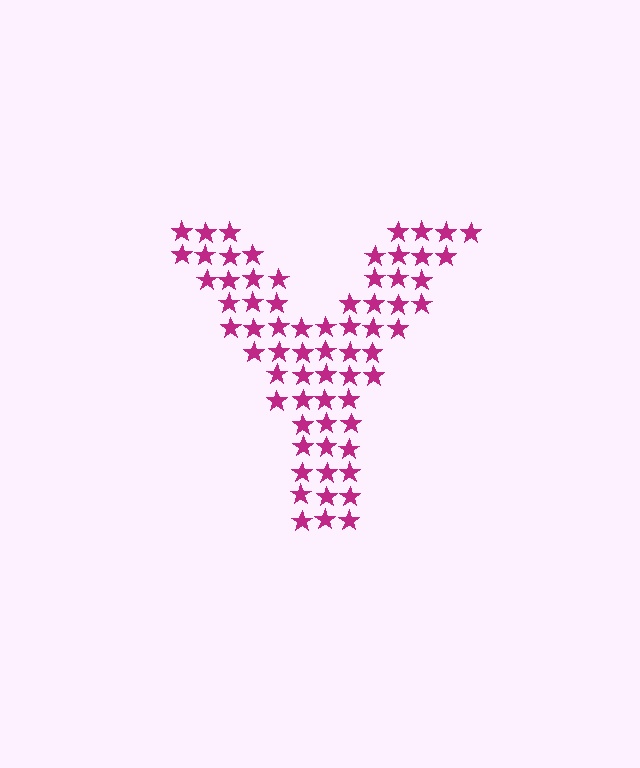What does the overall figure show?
The overall figure shows the letter Y.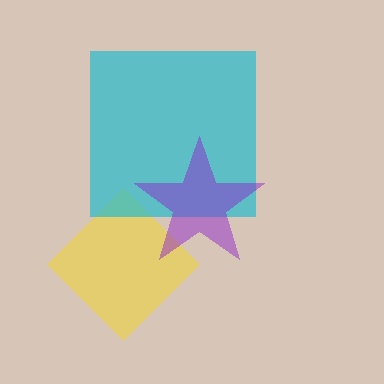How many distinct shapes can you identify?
There are 3 distinct shapes: a yellow diamond, a cyan square, a purple star.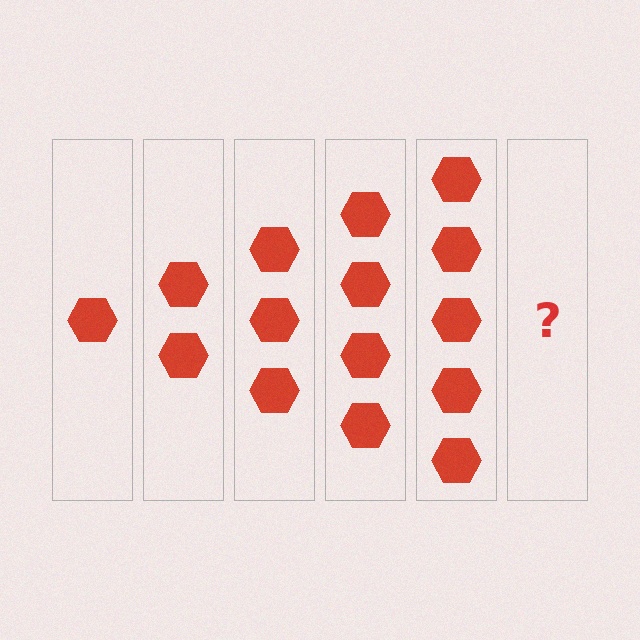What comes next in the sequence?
The next element should be 6 hexagons.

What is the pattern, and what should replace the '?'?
The pattern is that each step adds one more hexagon. The '?' should be 6 hexagons.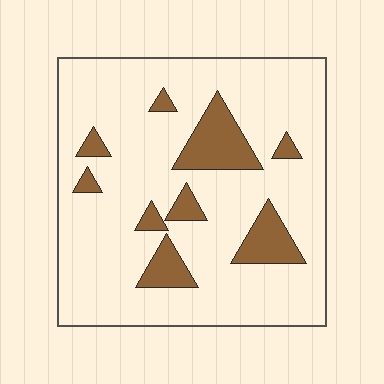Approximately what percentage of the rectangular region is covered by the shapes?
Approximately 15%.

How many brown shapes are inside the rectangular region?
9.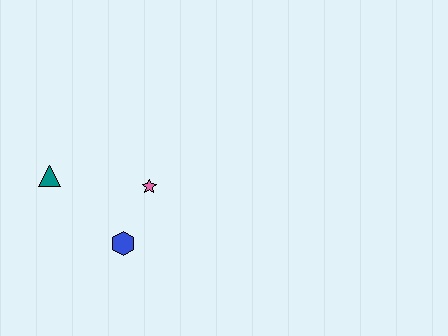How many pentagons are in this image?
There are no pentagons.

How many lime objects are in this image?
There are no lime objects.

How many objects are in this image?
There are 3 objects.